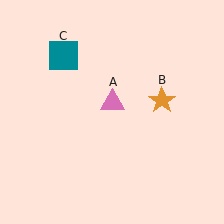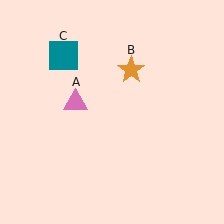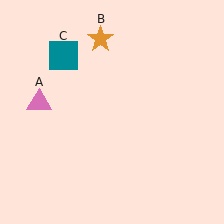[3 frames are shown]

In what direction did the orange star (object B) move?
The orange star (object B) moved up and to the left.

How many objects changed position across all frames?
2 objects changed position: pink triangle (object A), orange star (object B).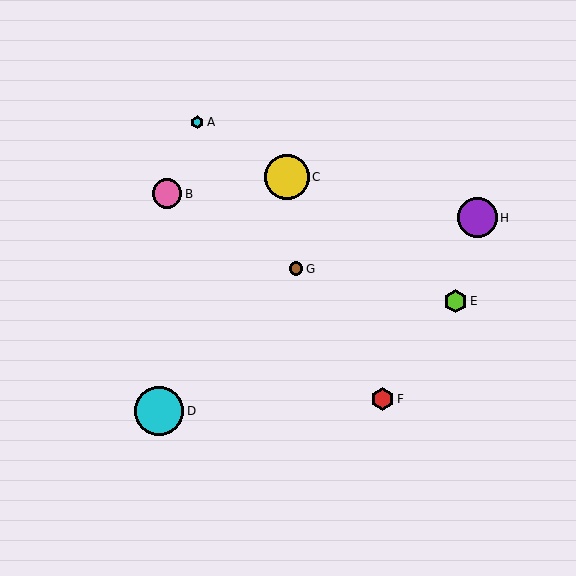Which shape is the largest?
The cyan circle (labeled D) is the largest.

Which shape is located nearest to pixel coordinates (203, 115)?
The cyan hexagon (labeled A) at (197, 122) is nearest to that location.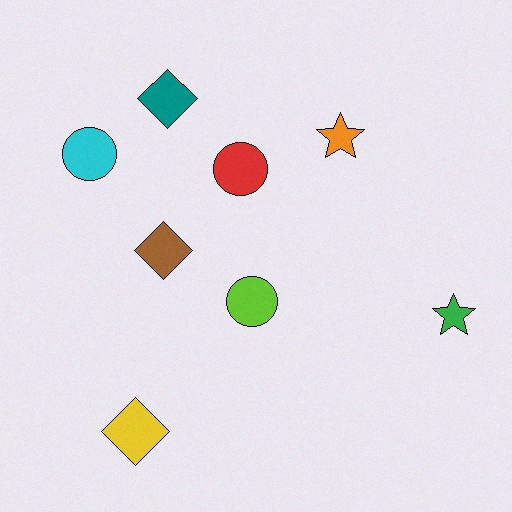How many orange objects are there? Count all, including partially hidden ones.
There is 1 orange object.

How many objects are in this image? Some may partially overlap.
There are 8 objects.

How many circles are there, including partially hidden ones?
There are 3 circles.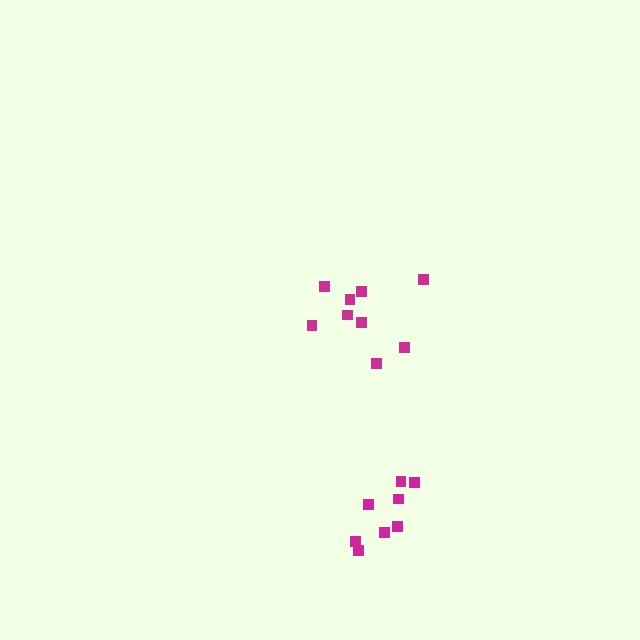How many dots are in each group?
Group 1: 9 dots, Group 2: 8 dots (17 total).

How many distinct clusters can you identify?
There are 2 distinct clusters.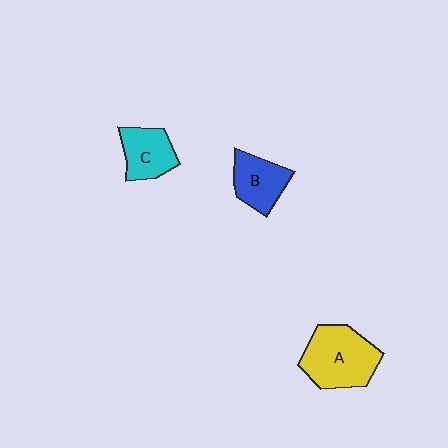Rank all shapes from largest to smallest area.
From largest to smallest: A (yellow), B (blue), C (cyan).